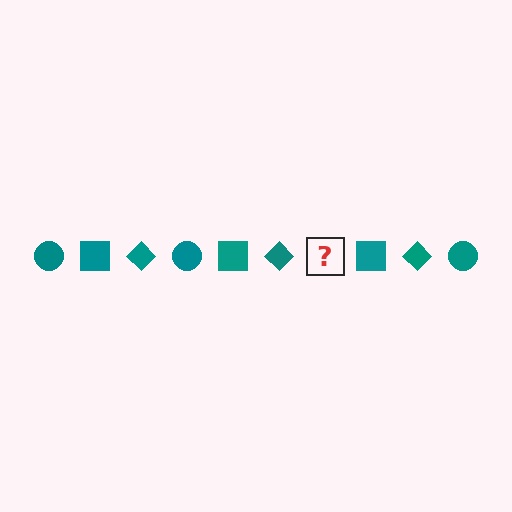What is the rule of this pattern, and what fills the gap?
The rule is that the pattern cycles through circle, square, diamond shapes in teal. The gap should be filled with a teal circle.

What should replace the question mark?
The question mark should be replaced with a teal circle.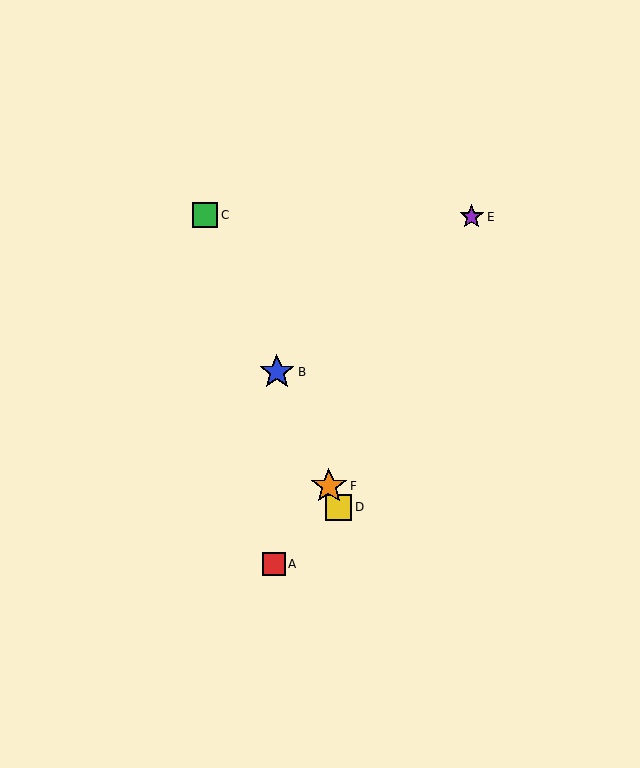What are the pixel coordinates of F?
Object F is at (329, 486).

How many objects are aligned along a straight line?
4 objects (B, C, D, F) are aligned along a straight line.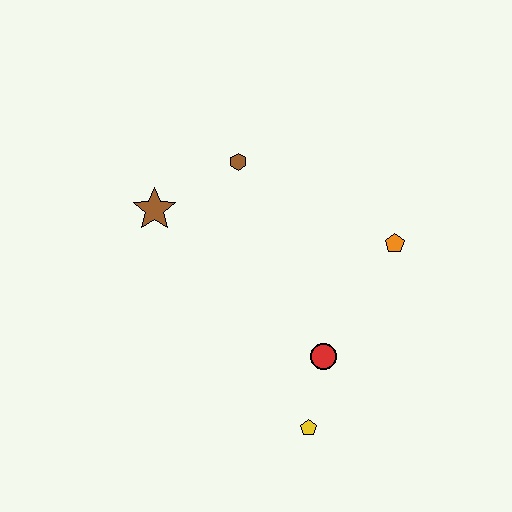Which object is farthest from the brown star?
The yellow pentagon is farthest from the brown star.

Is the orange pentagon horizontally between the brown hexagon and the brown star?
No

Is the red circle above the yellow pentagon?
Yes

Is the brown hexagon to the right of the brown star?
Yes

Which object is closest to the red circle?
The yellow pentagon is closest to the red circle.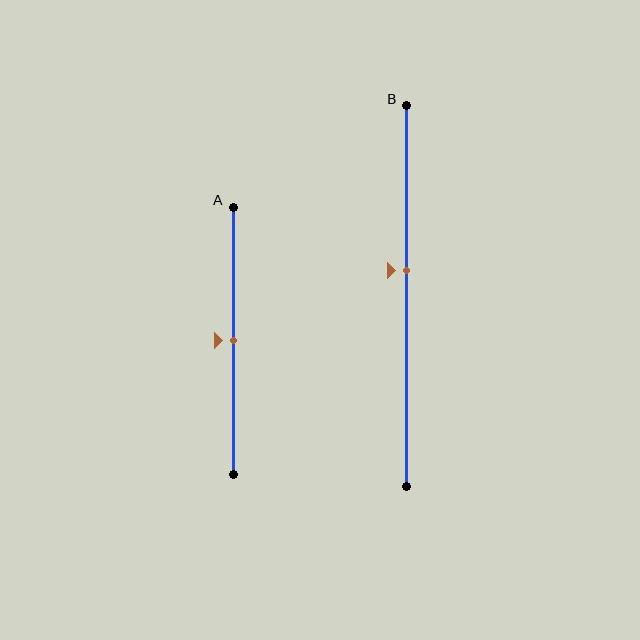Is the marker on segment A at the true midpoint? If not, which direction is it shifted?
Yes, the marker on segment A is at the true midpoint.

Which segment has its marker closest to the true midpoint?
Segment A has its marker closest to the true midpoint.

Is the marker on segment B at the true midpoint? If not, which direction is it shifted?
No, the marker on segment B is shifted upward by about 7% of the segment length.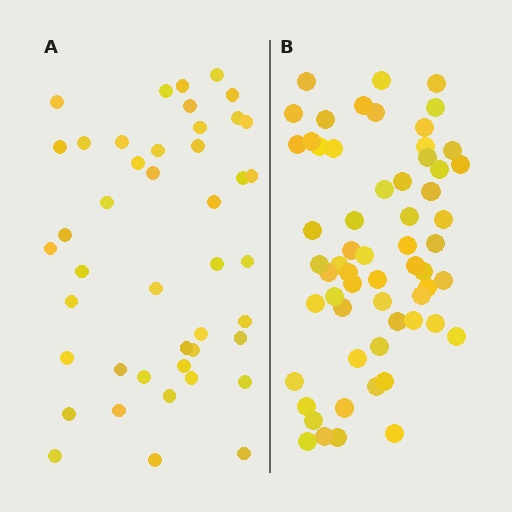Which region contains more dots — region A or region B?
Region B (the right region) has more dots.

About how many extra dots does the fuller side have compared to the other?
Region B has approximately 15 more dots than region A.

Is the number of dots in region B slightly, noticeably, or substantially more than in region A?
Region B has noticeably more, but not dramatically so. The ratio is roughly 1.4 to 1.